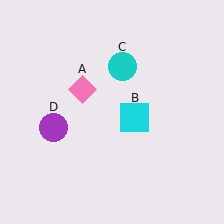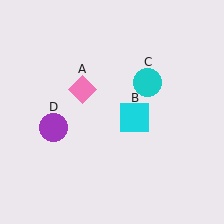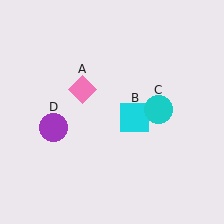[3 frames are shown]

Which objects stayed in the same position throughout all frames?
Pink diamond (object A) and cyan square (object B) and purple circle (object D) remained stationary.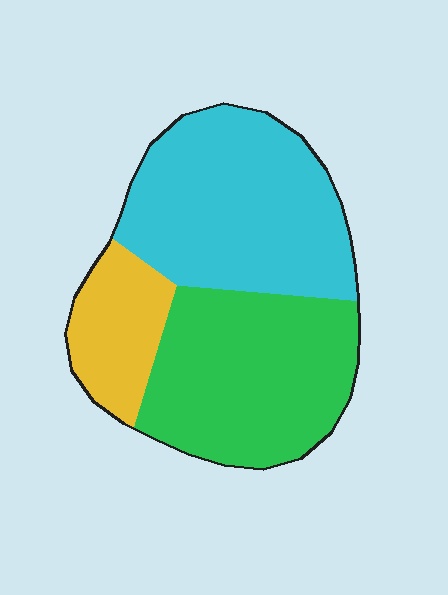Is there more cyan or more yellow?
Cyan.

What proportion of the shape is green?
Green covers roughly 40% of the shape.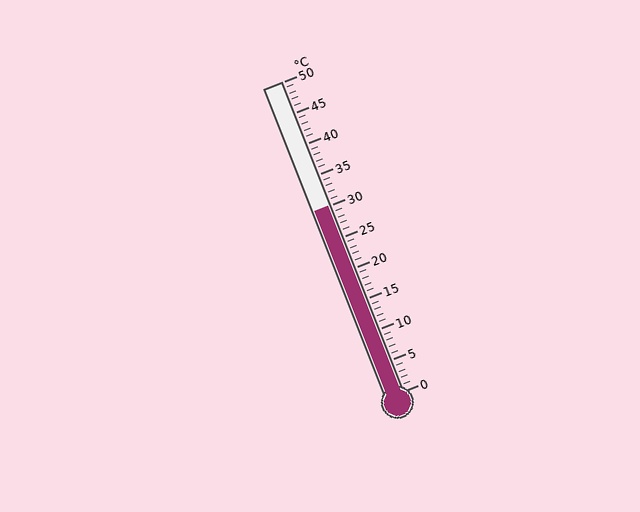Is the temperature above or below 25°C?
The temperature is above 25°C.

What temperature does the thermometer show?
The thermometer shows approximately 30°C.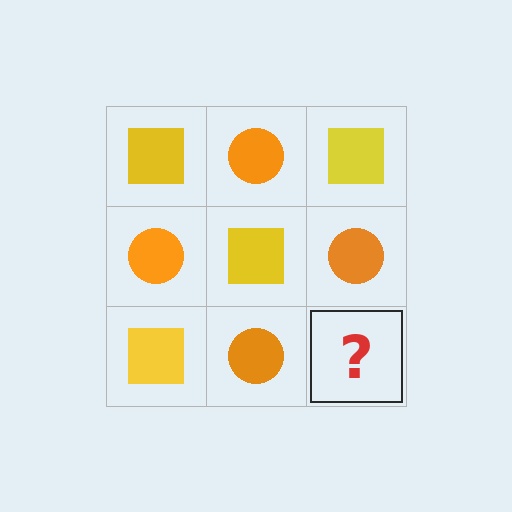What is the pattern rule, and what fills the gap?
The rule is that it alternates yellow square and orange circle in a checkerboard pattern. The gap should be filled with a yellow square.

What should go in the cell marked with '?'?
The missing cell should contain a yellow square.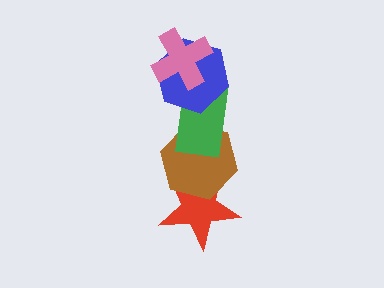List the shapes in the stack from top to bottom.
From top to bottom: the pink cross, the blue hexagon, the green rectangle, the brown hexagon, the red star.